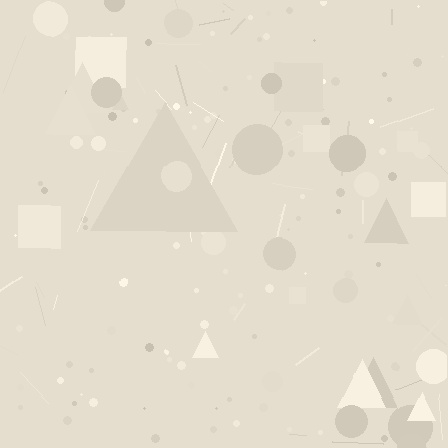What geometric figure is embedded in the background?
A triangle is embedded in the background.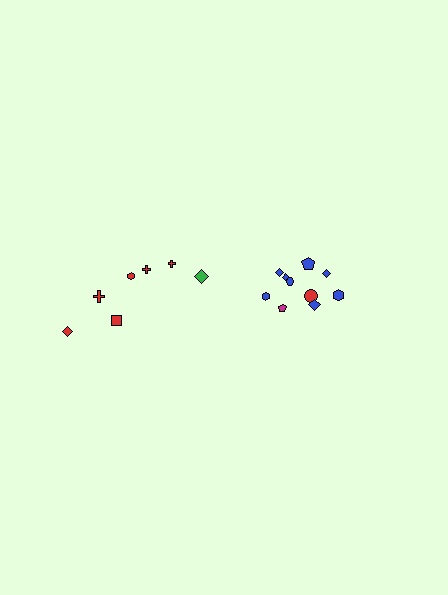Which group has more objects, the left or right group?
The right group.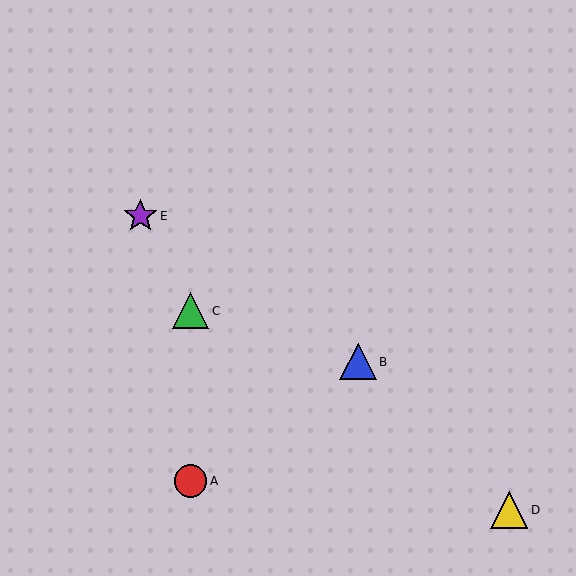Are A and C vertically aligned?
Yes, both are at x≈191.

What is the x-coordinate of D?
Object D is at x≈509.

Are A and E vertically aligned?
No, A is at x≈191 and E is at x≈140.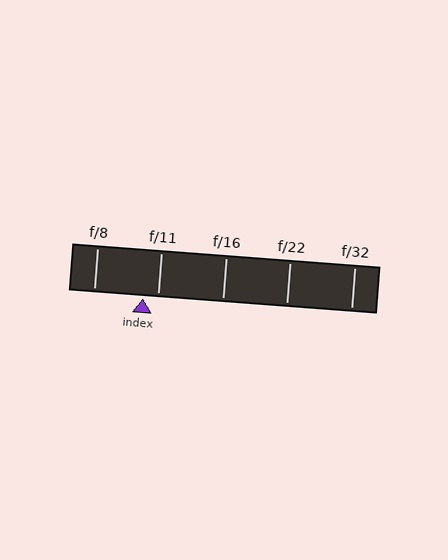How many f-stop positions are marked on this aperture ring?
There are 5 f-stop positions marked.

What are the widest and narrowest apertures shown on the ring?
The widest aperture shown is f/8 and the narrowest is f/32.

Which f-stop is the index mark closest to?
The index mark is closest to f/11.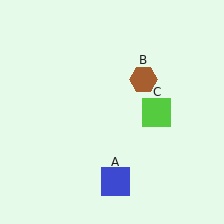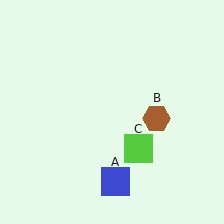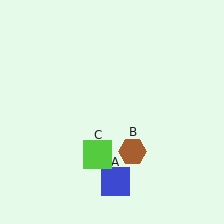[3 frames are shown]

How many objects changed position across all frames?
2 objects changed position: brown hexagon (object B), lime square (object C).